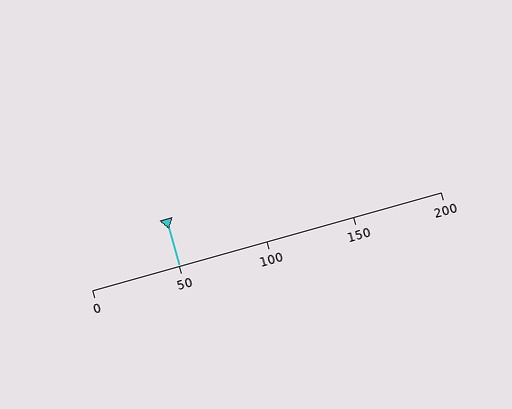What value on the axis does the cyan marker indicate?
The marker indicates approximately 50.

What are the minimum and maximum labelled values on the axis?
The axis runs from 0 to 200.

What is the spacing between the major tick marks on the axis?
The major ticks are spaced 50 apart.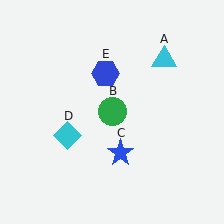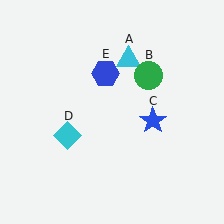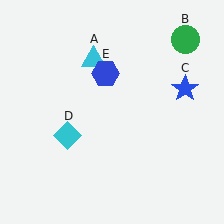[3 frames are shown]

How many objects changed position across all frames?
3 objects changed position: cyan triangle (object A), green circle (object B), blue star (object C).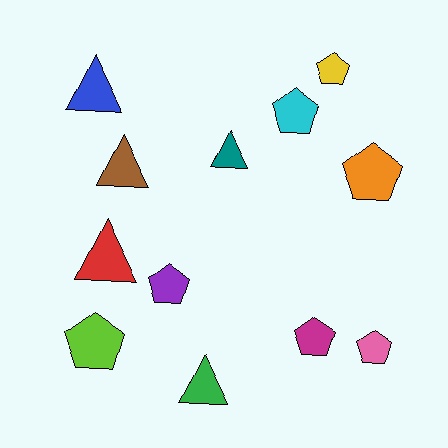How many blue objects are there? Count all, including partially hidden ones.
There is 1 blue object.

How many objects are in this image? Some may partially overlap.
There are 12 objects.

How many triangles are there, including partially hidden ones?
There are 5 triangles.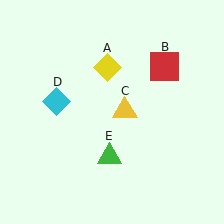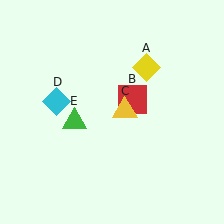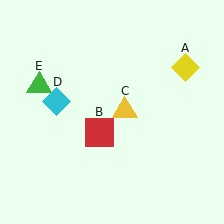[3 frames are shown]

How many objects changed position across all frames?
3 objects changed position: yellow diamond (object A), red square (object B), green triangle (object E).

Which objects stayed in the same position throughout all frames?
Yellow triangle (object C) and cyan diamond (object D) remained stationary.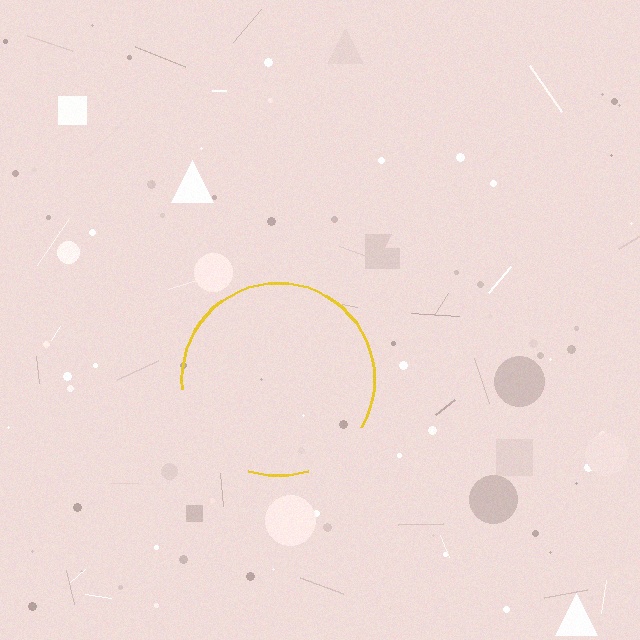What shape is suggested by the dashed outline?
The dashed outline suggests a circle.